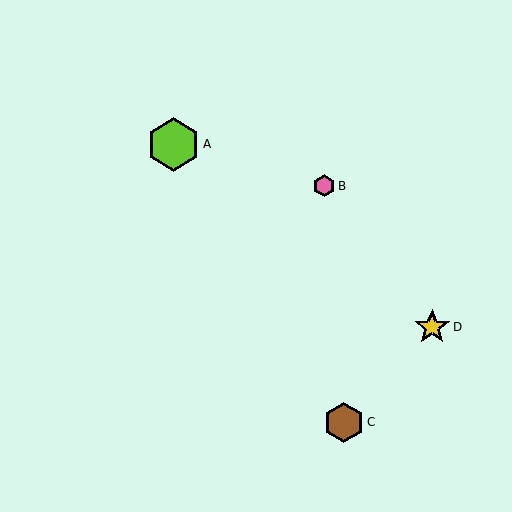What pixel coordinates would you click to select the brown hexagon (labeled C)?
Click at (344, 422) to select the brown hexagon C.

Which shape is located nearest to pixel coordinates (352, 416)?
The brown hexagon (labeled C) at (344, 422) is nearest to that location.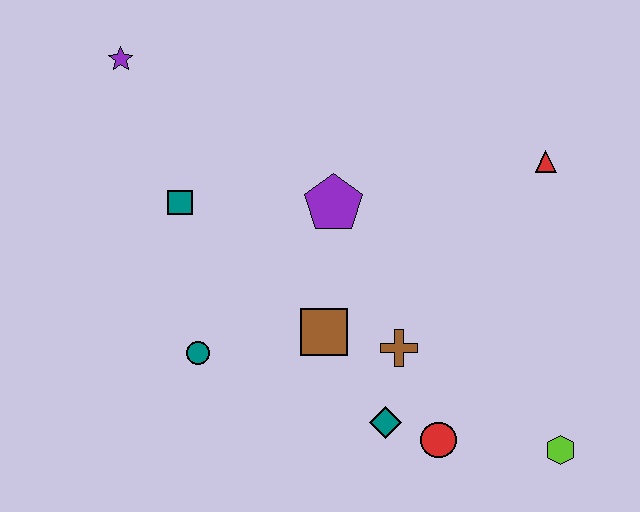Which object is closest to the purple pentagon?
The brown square is closest to the purple pentagon.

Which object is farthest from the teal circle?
The red triangle is farthest from the teal circle.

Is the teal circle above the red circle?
Yes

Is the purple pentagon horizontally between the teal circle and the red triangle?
Yes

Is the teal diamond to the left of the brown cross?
Yes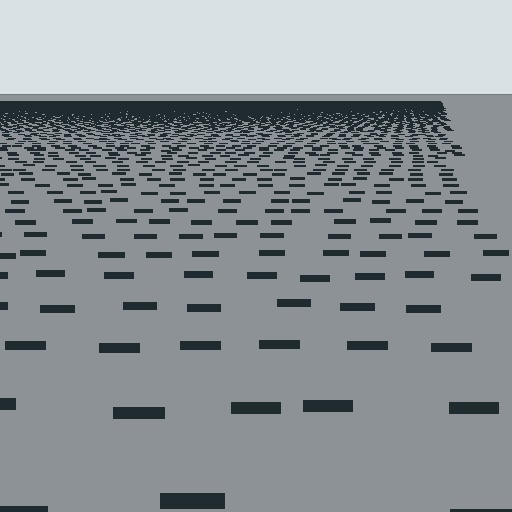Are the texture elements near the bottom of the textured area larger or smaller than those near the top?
Larger. Near the bottom, elements are closer to the viewer and appear at a bigger on-screen size.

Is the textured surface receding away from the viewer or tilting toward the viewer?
The surface is receding away from the viewer. Texture elements get smaller and denser toward the top.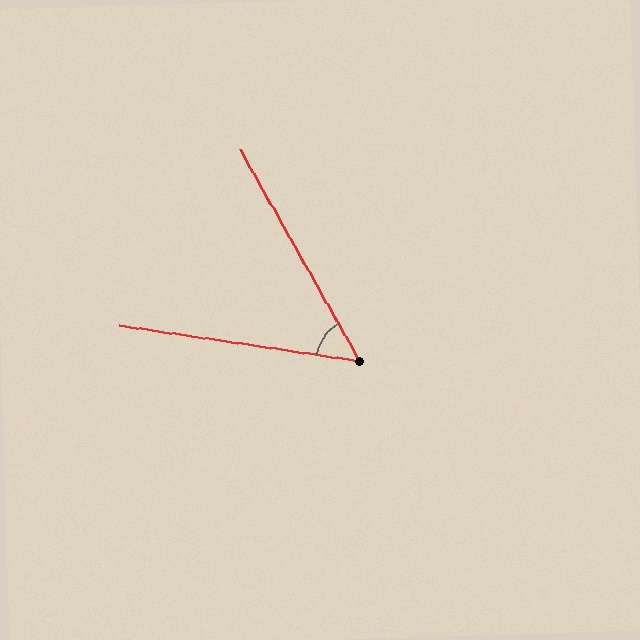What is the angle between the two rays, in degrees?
Approximately 52 degrees.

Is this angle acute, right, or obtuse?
It is acute.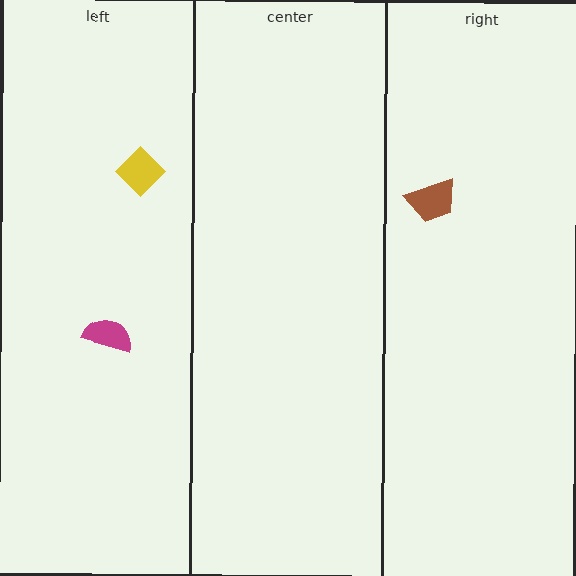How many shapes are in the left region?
2.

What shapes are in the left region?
The yellow diamond, the magenta semicircle.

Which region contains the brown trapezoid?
The right region.